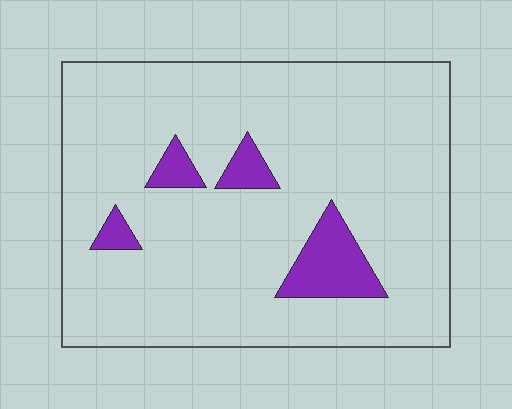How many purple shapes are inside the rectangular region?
4.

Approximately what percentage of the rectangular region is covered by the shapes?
Approximately 10%.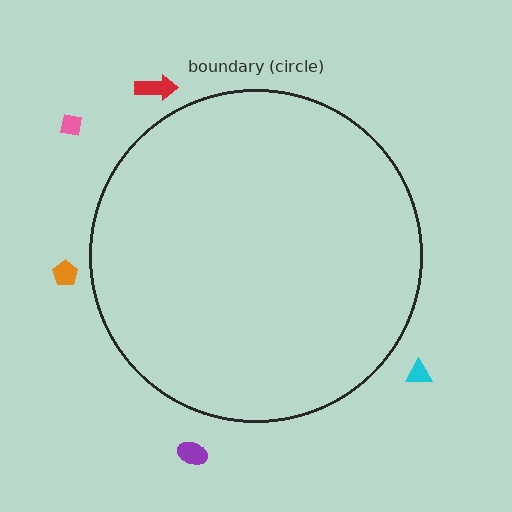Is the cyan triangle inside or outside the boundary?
Outside.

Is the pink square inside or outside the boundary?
Outside.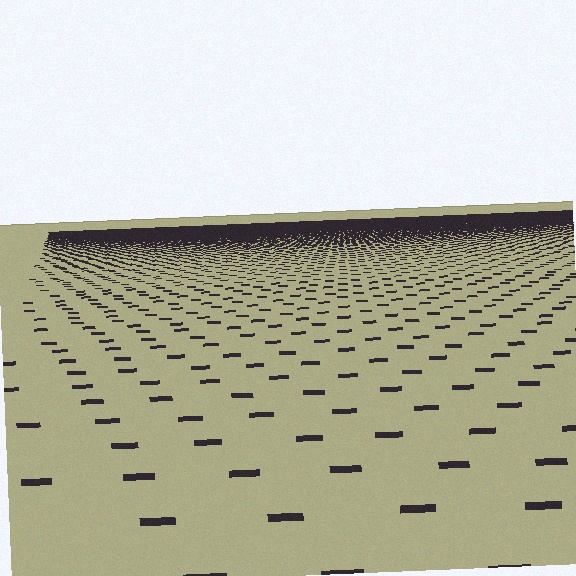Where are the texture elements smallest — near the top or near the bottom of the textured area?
Near the top.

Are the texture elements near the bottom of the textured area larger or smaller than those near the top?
Larger. Near the bottom, elements are closer to the viewer and appear at a bigger on-screen size.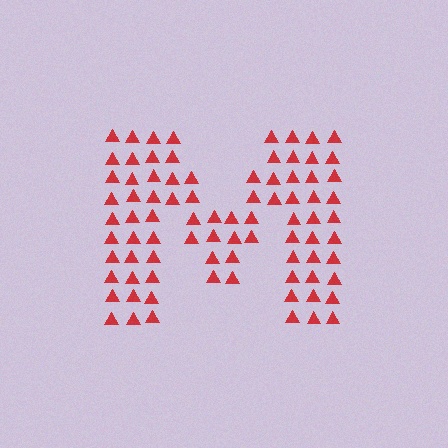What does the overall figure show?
The overall figure shows the letter M.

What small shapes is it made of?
It is made of small triangles.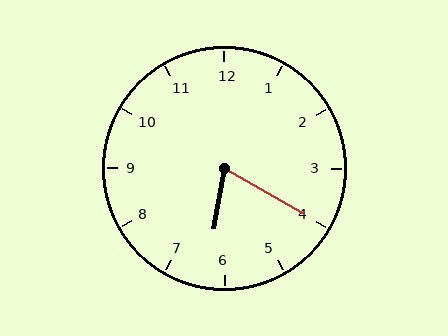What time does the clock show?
6:20.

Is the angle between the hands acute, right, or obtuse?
It is acute.